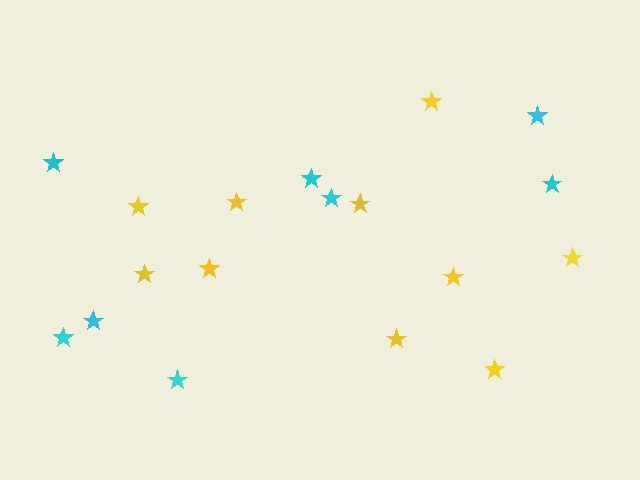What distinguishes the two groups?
There are 2 groups: one group of yellow stars (10) and one group of cyan stars (8).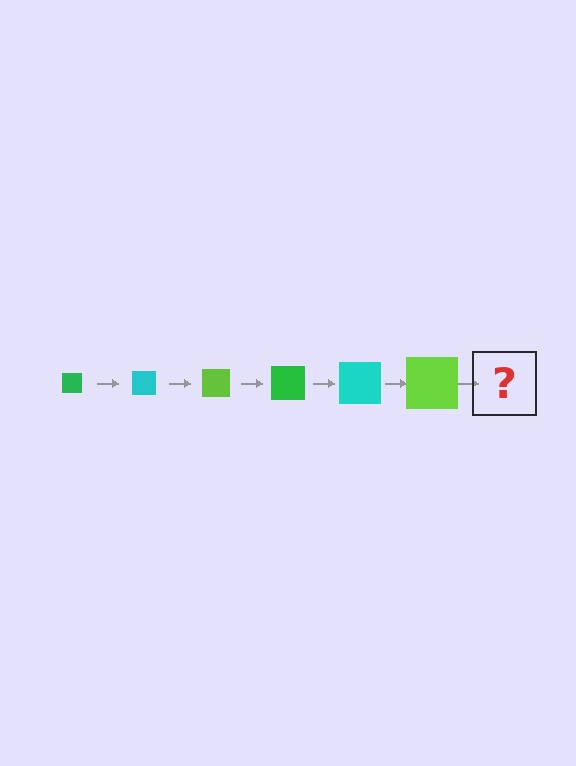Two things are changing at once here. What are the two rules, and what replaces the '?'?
The two rules are that the square grows larger each step and the color cycles through green, cyan, and lime. The '?' should be a green square, larger than the previous one.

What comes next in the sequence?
The next element should be a green square, larger than the previous one.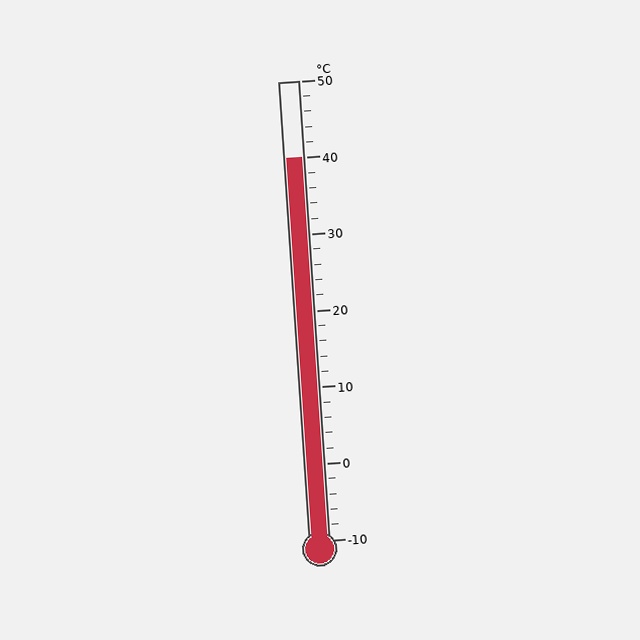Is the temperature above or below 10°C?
The temperature is above 10°C.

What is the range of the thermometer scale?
The thermometer scale ranges from -10°C to 50°C.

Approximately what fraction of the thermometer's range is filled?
The thermometer is filled to approximately 85% of its range.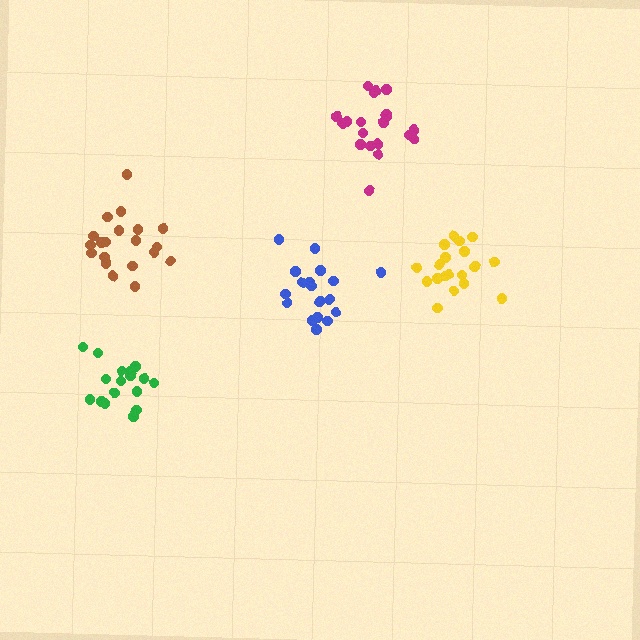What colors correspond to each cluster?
The clusters are colored: yellow, brown, green, blue, magenta.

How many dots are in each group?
Group 1: 19 dots, Group 2: 20 dots, Group 3: 17 dots, Group 4: 18 dots, Group 5: 21 dots (95 total).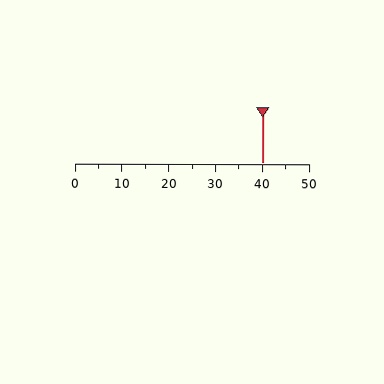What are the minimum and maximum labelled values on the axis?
The axis runs from 0 to 50.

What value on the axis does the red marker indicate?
The marker indicates approximately 40.